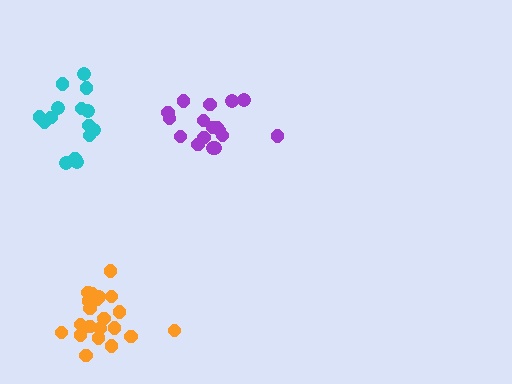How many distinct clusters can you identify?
There are 3 distinct clusters.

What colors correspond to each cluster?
The clusters are colored: orange, cyan, purple.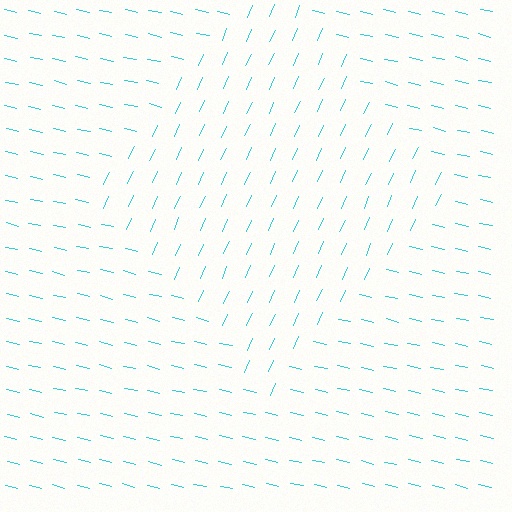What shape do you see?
I see a diamond.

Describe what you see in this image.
The image is filled with small cyan line segments. A diamond region in the image has lines oriented differently from the surrounding lines, creating a visible texture boundary.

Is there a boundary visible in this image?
Yes, there is a texture boundary formed by a change in line orientation.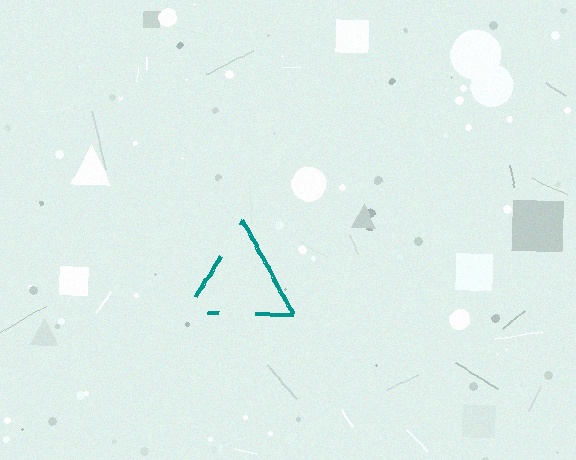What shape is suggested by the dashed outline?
The dashed outline suggests a triangle.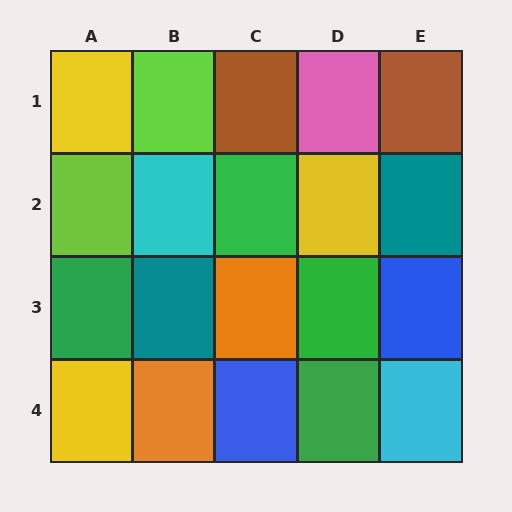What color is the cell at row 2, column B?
Cyan.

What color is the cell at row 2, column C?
Green.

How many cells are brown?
2 cells are brown.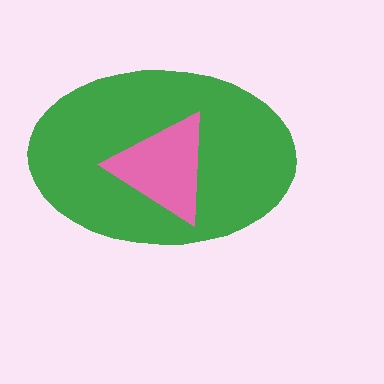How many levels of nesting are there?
2.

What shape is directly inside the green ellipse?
The pink triangle.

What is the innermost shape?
The pink triangle.